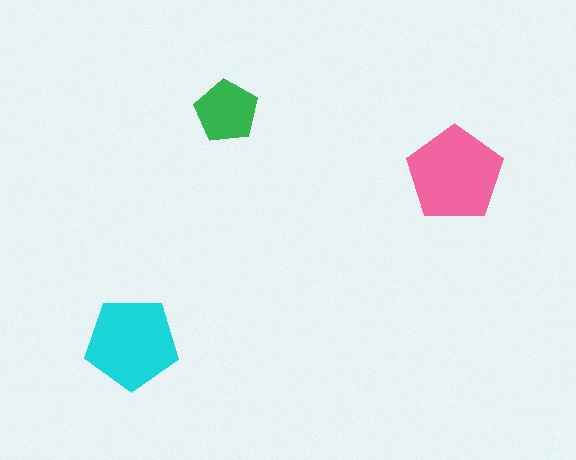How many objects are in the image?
There are 3 objects in the image.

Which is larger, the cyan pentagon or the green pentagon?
The cyan one.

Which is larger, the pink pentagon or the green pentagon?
The pink one.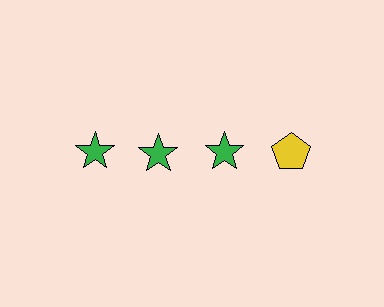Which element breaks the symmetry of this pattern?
The yellow pentagon in the top row, second from right column breaks the symmetry. All other shapes are green stars.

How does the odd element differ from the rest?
It differs in both color (yellow instead of green) and shape (pentagon instead of star).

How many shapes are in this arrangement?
There are 4 shapes arranged in a grid pattern.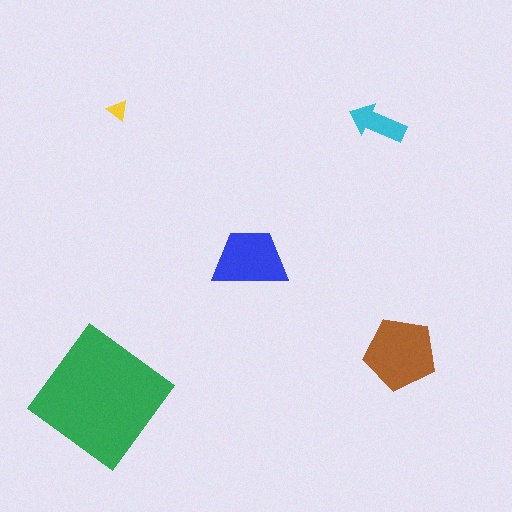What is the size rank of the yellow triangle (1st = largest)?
5th.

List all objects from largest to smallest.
The green diamond, the brown pentagon, the blue trapezoid, the cyan arrow, the yellow triangle.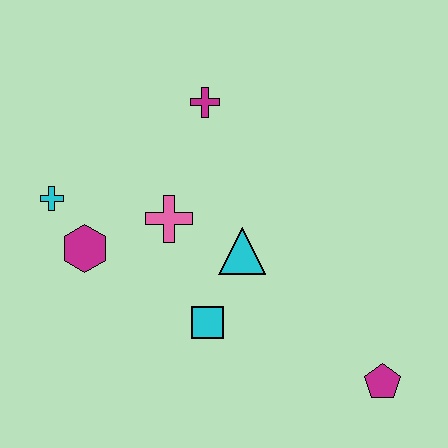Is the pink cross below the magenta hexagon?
No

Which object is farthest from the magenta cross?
The magenta pentagon is farthest from the magenta cross.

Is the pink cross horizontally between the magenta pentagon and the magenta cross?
No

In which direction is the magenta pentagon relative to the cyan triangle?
The magenta pentagon is to the right of the cyan triangle.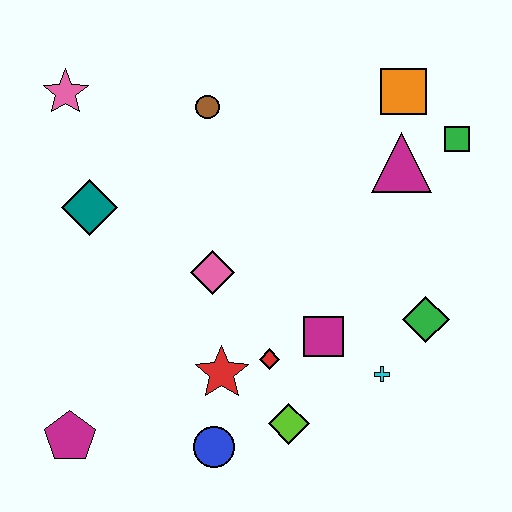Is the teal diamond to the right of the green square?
No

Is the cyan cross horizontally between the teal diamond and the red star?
No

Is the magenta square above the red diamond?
Yes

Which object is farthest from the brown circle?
The magenta pentagon is farthest from the brown circle.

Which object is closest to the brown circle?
The pink star is closest to the brown circle.